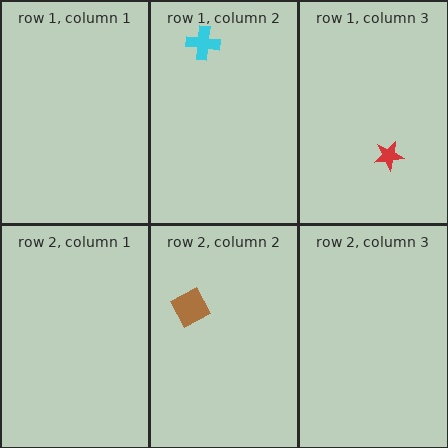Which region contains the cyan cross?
The row 1, column 2 region.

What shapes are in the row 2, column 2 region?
The brown diamond.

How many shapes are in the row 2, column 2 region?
1.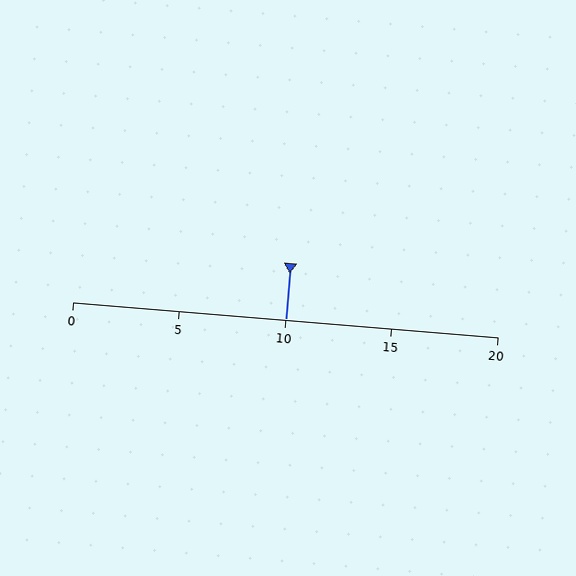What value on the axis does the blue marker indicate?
The marker indicates approximately 10.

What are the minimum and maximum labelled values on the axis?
The axis runs from 0 to 20.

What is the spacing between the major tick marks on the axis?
The major ticks are spaced 5 apart.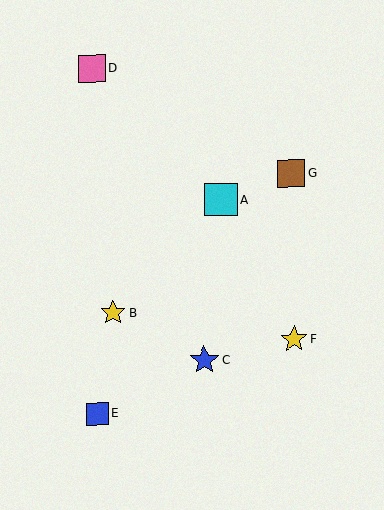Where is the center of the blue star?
The center of the blue star is at (204, 360).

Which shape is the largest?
The cyan square (labeled A) is the largest.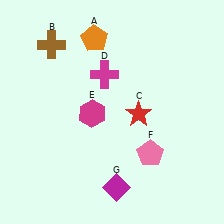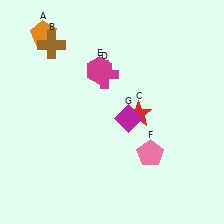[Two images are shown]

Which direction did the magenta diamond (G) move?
The magenta diamond (G) moved up.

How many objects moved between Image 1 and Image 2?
3 objects moved between the two images.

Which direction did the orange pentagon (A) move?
The orange pentagon (A) moved left.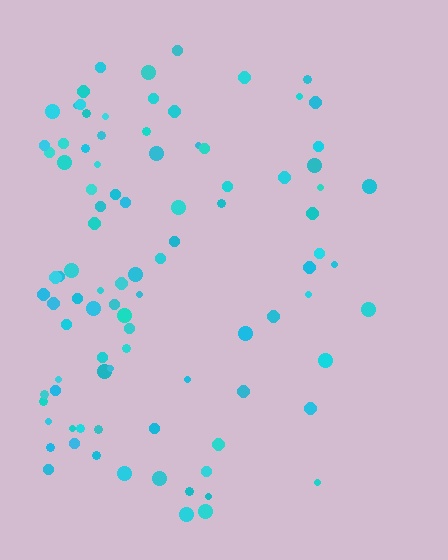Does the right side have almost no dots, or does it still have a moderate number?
Still a moderate number, just noticeably fewer than the left.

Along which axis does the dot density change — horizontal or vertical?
Horizontal.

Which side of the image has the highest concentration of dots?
The left.